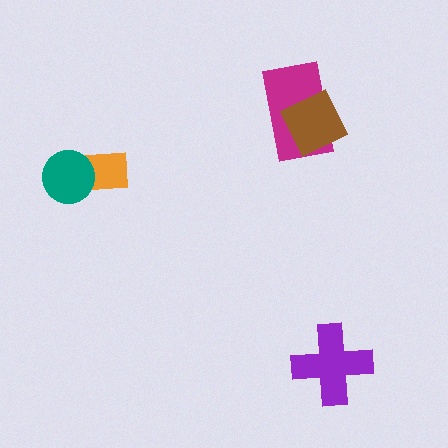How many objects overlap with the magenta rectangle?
1 object overlaps with the magenta rectangle.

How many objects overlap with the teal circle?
1 object overlaps with the teal circle.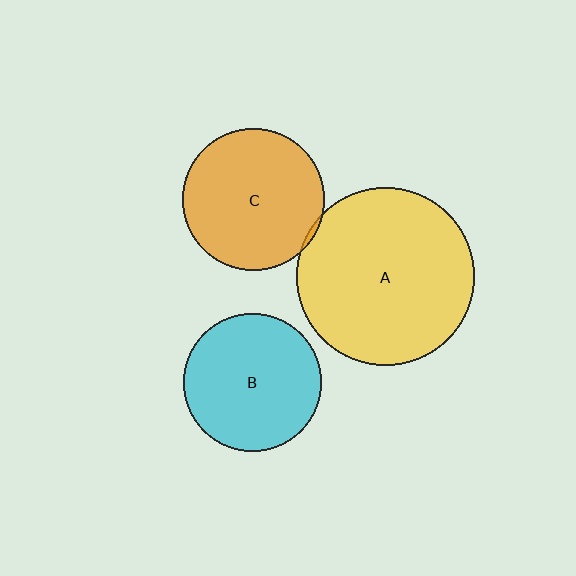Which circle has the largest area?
Circle A (yellow).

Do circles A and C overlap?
Yes.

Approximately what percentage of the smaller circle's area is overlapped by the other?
Approximately 5%.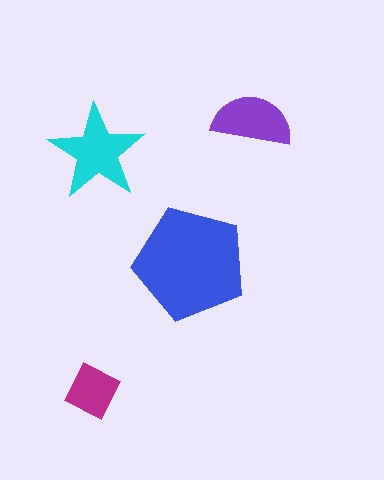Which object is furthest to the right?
The purple semicircle is rightmost.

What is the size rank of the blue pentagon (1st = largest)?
1st.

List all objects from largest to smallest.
The blue pentagon, the cyan star, the purple semicircle, the magenta diamond.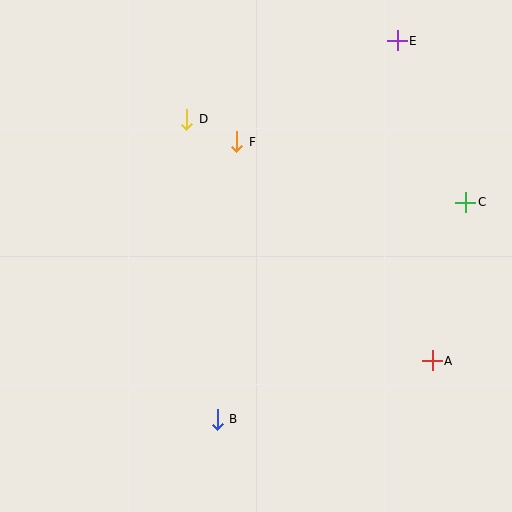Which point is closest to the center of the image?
Point F at (237, 142) is closest to the center.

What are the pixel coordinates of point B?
Point B is at (217, 419).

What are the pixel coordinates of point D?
Point D is at (187, 119).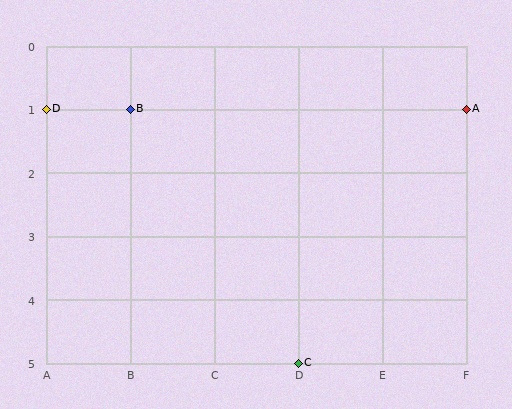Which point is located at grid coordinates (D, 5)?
Point C is at (D, 5).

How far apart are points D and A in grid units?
Points D and A are 5 columns apart.